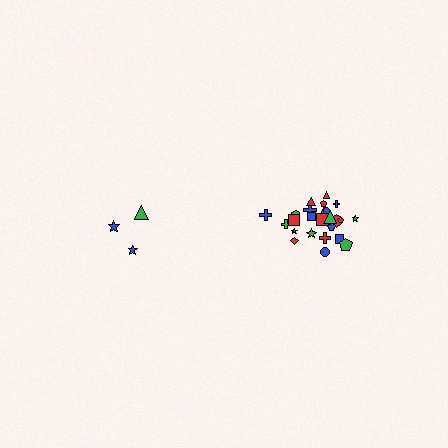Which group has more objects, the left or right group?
The right group.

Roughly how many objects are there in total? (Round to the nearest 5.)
Roughly 30 objects in total.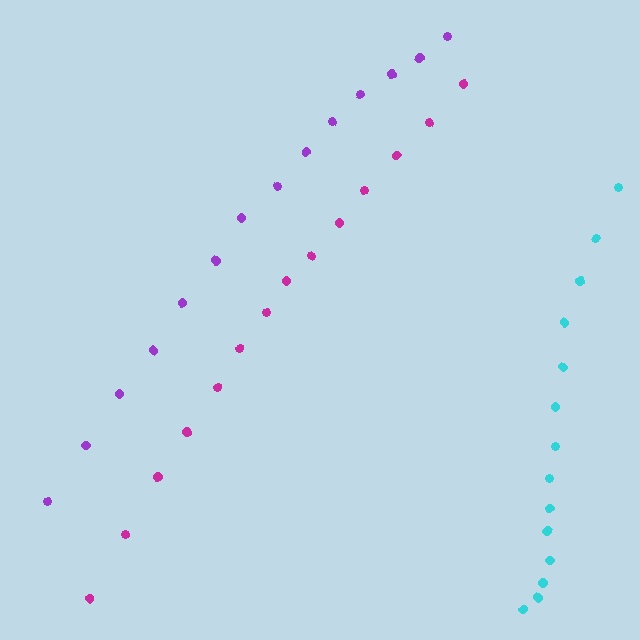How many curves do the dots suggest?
There are 3 distinct paths.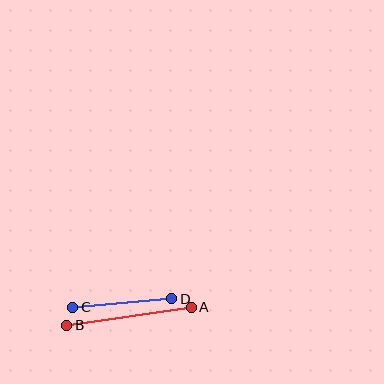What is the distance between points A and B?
The distance is approximately 125 pixels.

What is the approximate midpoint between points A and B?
The midpoint is at approximately (129, 316) pixels.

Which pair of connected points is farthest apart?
Points A and B are farthest apart.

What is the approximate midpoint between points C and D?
The midpoint is at approximately (122, 303) pixels.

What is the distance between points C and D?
The distance is approximately 100 pixels.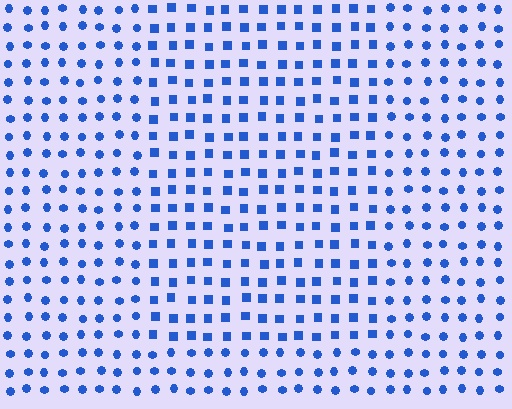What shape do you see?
I see a rectangle.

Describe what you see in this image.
The image is filled with small blue elements arranged in a uniform grid. A rectangle-shaped region contains squares, while the surrounding area contains circles. The boundary is defined purely by the change in element shape.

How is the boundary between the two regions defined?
The boundary is defined by a change in element shape: squares inside vs. circles outside. All elements share the same color and spacing.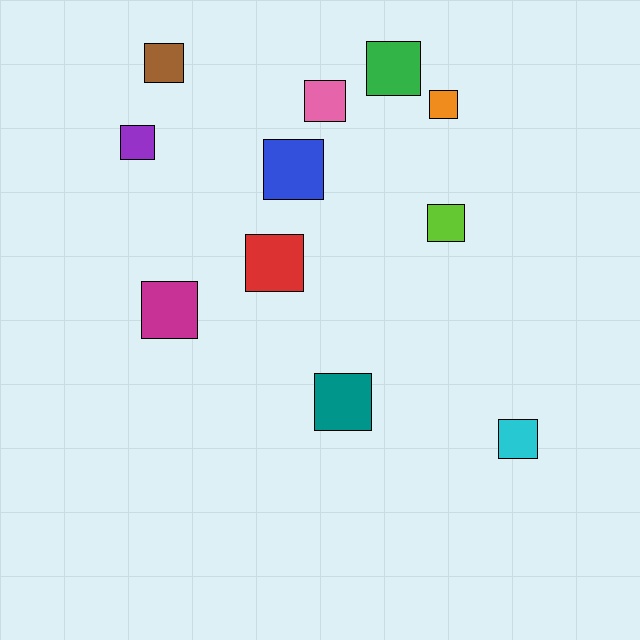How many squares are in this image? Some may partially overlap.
There are 11 squares.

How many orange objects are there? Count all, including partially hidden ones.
There is 1 orange object.